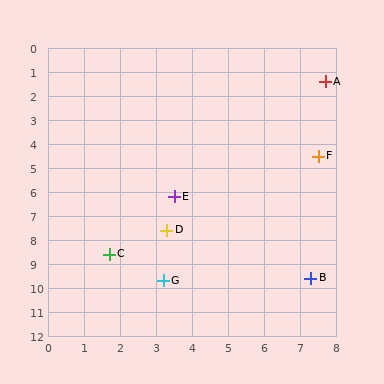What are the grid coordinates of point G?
Point G is at approximately (3.2, 9.7).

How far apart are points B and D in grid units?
Points B and D are about 4.5 grid units apart.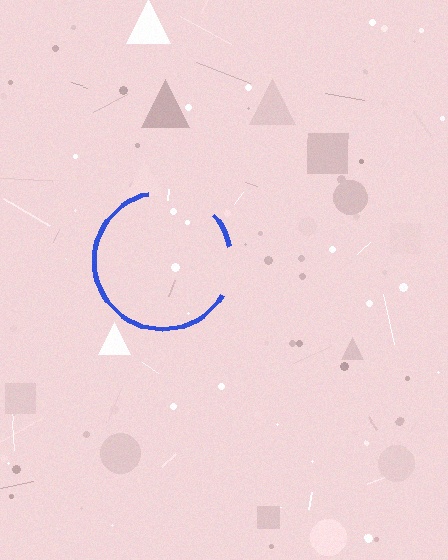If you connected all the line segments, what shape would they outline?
They would outline a circle.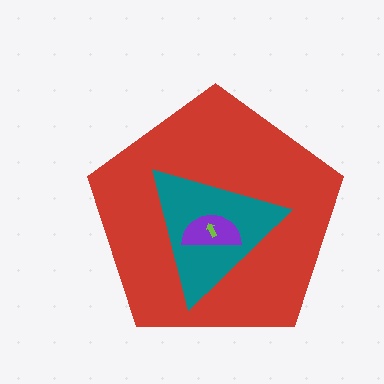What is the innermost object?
The lime arrow.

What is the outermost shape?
The red pentagon.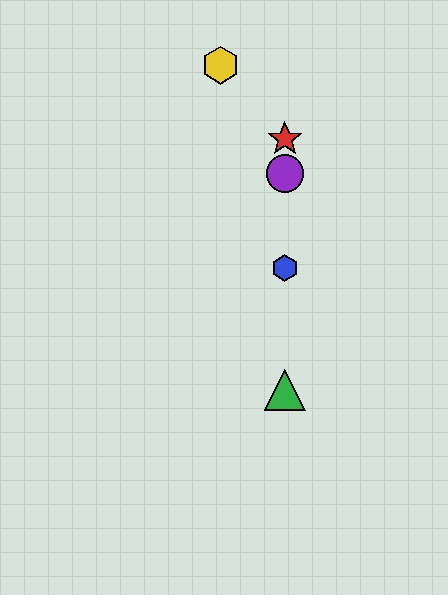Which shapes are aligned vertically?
The red star, the blue hexagon, the green triangle, the purple circle are aligned vertically.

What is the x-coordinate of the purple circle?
The purple circle is at x≈285.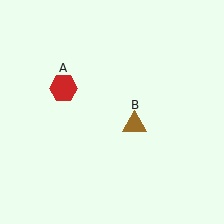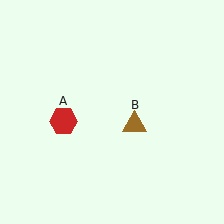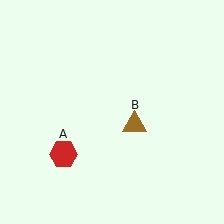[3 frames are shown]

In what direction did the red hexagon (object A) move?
The red hexagon (object A) moved down.